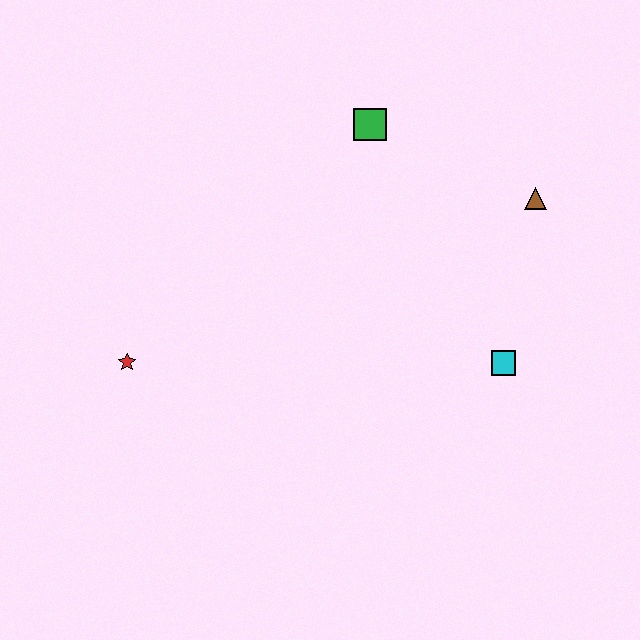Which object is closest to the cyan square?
The brown triangle is closest to the cyan square.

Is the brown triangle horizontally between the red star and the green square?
No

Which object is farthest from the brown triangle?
The red star is farthest from the brown triangle.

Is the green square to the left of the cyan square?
Yes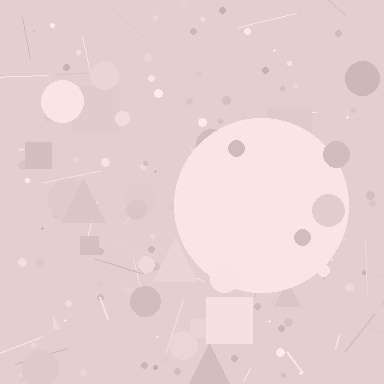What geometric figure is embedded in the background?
A circle is embedded in the background.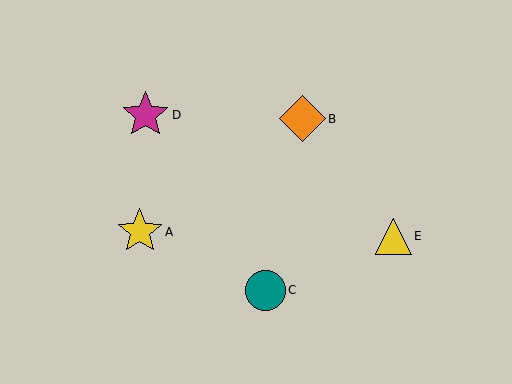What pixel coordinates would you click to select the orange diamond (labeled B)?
Click at (302, 119) to select the orange diamond B.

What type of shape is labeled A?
Shape A is a yellow star.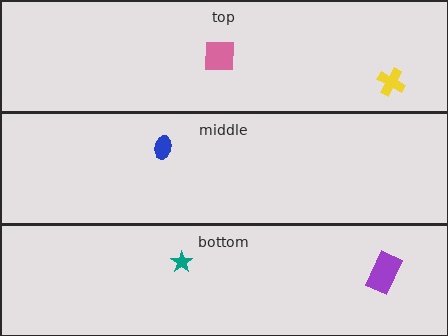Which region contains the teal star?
The bottom region.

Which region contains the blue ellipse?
The middle region.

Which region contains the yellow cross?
The top region.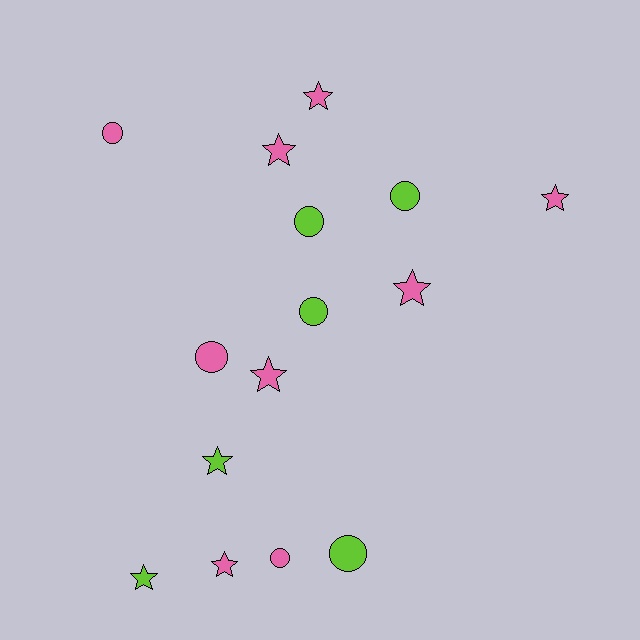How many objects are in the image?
There are 15 objects.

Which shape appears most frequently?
Star, with 8 objects.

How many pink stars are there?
There are 6 pink stars.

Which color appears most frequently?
Pink, with 9 objects.